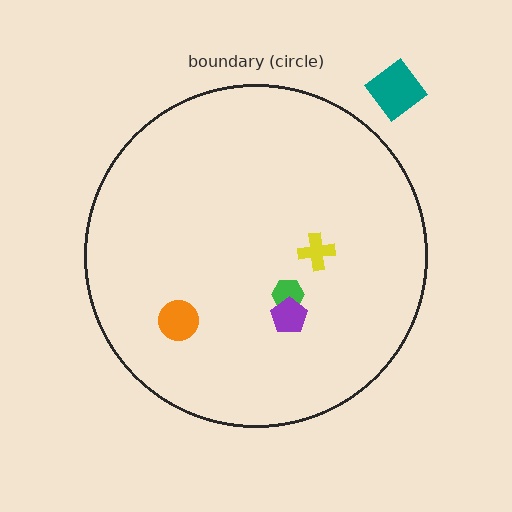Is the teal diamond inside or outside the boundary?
Outside.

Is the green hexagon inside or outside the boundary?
Inside.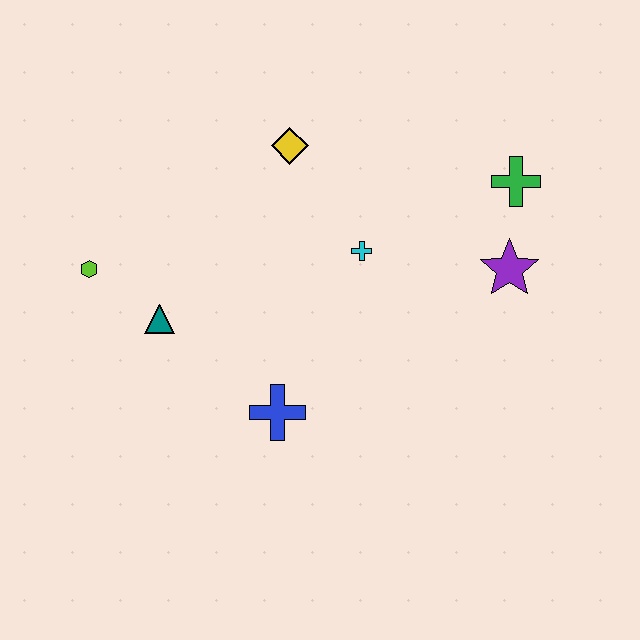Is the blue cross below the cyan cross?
Yes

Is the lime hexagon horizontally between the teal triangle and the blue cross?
No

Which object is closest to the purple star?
The green cross is closest to the purple star.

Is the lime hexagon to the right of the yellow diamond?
No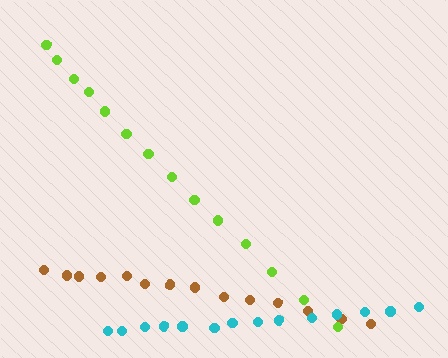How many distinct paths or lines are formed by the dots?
There are 3 distinct paths.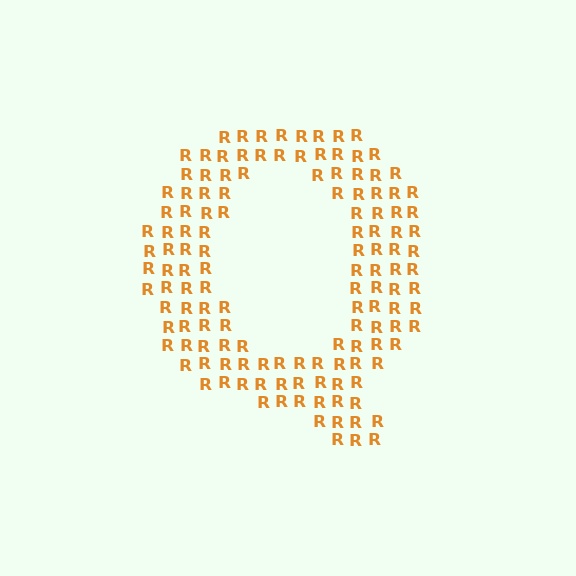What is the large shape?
The large shape is the letter Q.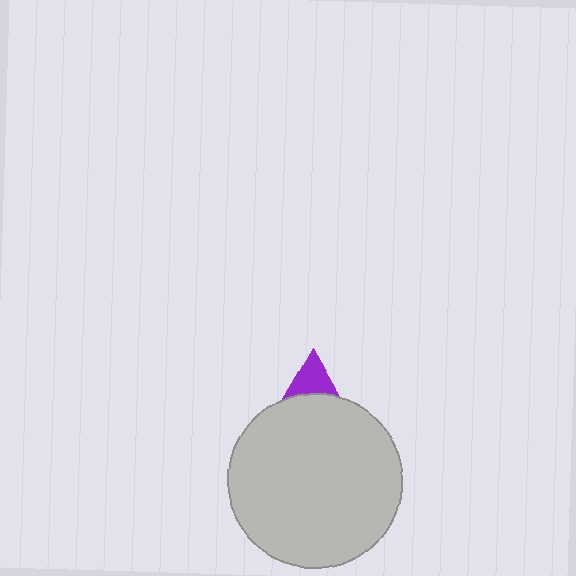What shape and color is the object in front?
The object in front is a light gray circle.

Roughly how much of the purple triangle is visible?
A small part of it is visible (roughly 36%).